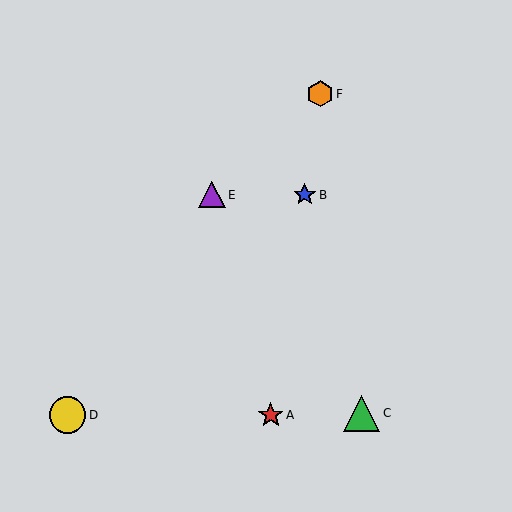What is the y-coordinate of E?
Object E is at y≈195.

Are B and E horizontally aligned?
Yes, both are at y≈195.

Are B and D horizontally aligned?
No, B is at y≈195 and D is at y≈415.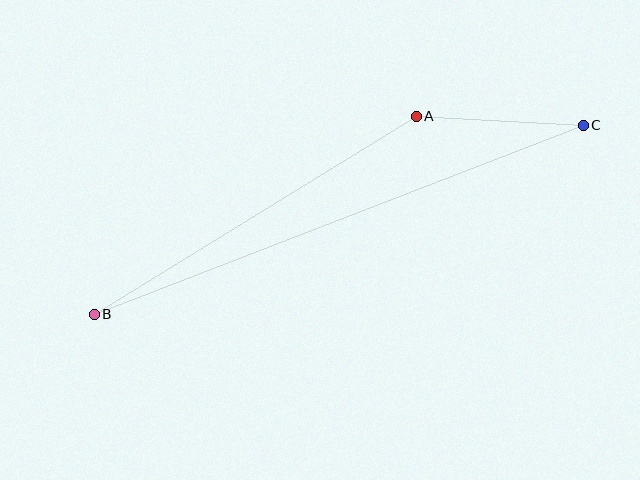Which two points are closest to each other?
Points A and C are closest to each other.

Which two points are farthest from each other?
Points B and C are farthest from each other.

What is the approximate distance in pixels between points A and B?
The distance between A and B is approximately 378 pixels.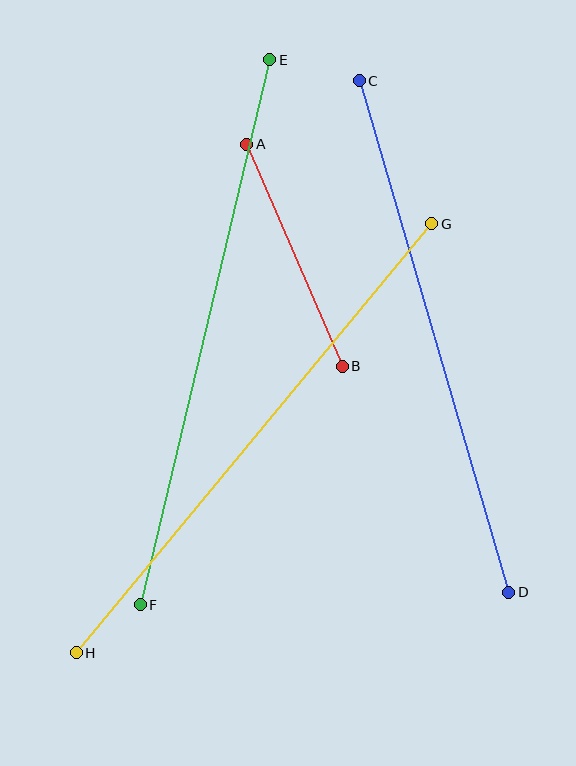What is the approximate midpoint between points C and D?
The midpoint is at approximately (434, 337) pixels.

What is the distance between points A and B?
The distance is approximately 242 pixels.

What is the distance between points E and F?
The distance is approximately 560 pixels.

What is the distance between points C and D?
The distance is approximately 533 pixels.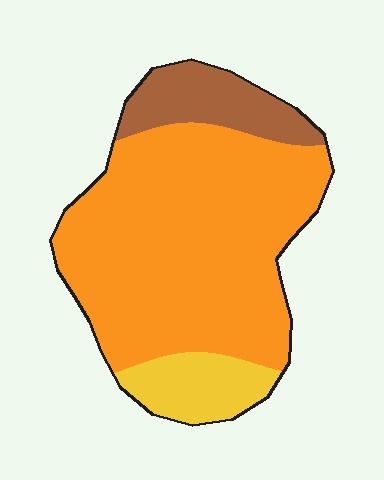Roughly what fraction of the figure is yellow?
Yellow covers about 10% of the figure.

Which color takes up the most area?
Orange, at roughly 75%.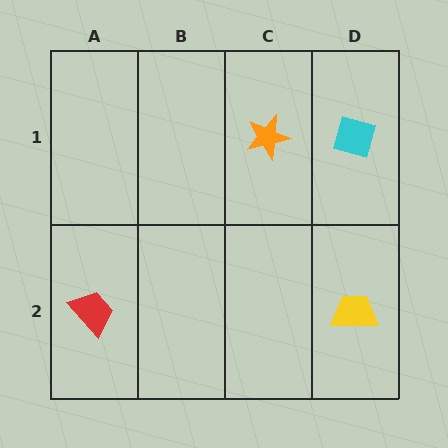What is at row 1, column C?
An orange star.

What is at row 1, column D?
A cyan diamond.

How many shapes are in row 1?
2 shapes.